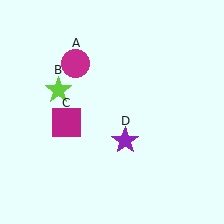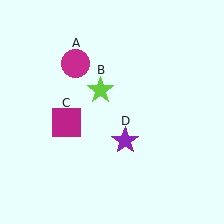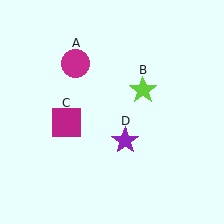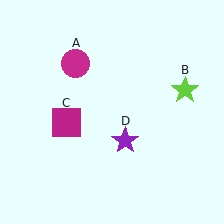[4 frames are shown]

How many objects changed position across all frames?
1 object changed position: lime star (object B).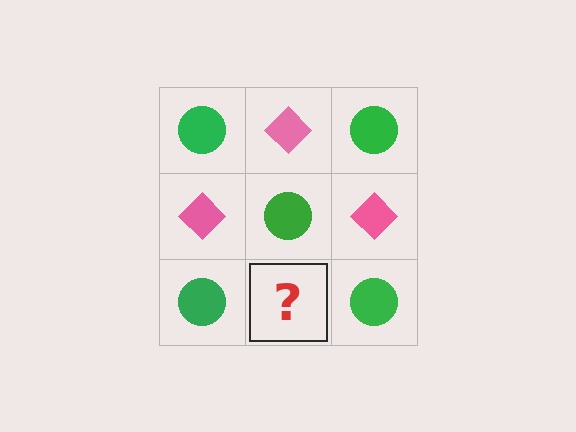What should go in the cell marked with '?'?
The missing cell should contain a pink diamond.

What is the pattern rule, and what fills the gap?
The rule is that it alternates green circle and pink diamond in a checkerboard pattern. The gap should be filled with a pink diamond.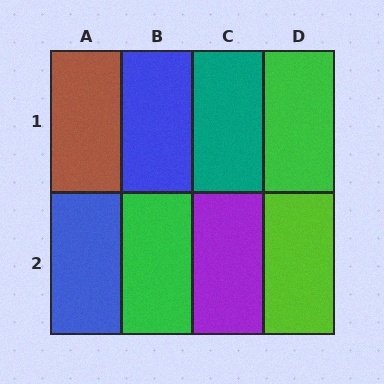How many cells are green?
2 cells are green.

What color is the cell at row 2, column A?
Blue.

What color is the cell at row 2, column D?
Lime.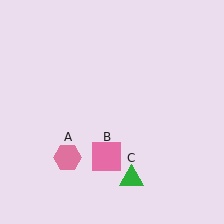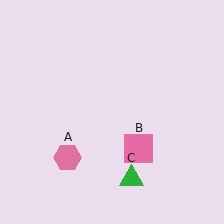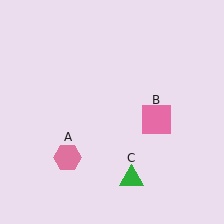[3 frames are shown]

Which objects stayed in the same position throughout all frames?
Pink hexagon (object A) and green triangle (object C) remained stationary.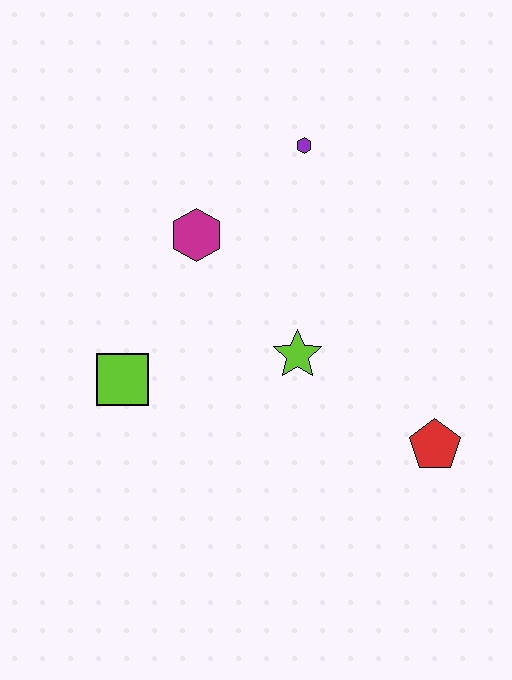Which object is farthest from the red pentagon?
The purple hexagon is farthest from the red pentagon.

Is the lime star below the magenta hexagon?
Yes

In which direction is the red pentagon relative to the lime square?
The red pentagon is to the right of the lime square.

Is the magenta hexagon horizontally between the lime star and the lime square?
Yes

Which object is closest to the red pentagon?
The lime star is closest to the red pentagon.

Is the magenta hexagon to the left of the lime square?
No